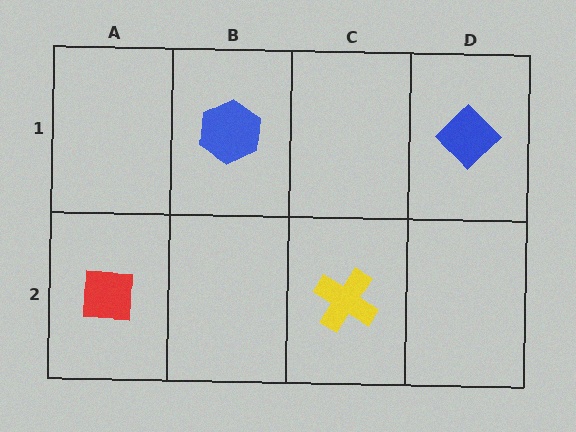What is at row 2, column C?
A yellow cross.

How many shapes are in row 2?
2 shapes.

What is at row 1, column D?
A blue diamond.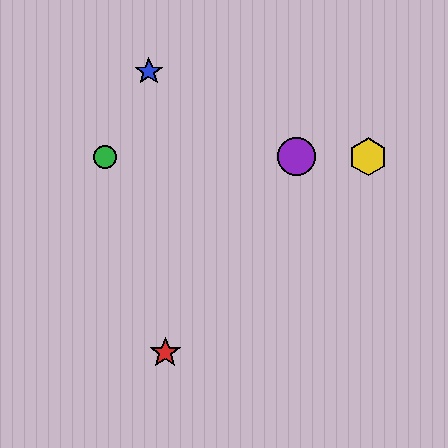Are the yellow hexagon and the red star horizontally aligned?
No, the yellow hexagon is at y≈157 and the red star is at y≈353.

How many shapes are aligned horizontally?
3 shapes (the green circle, the yellow hexagon, the purple circle) are aligned horizontally.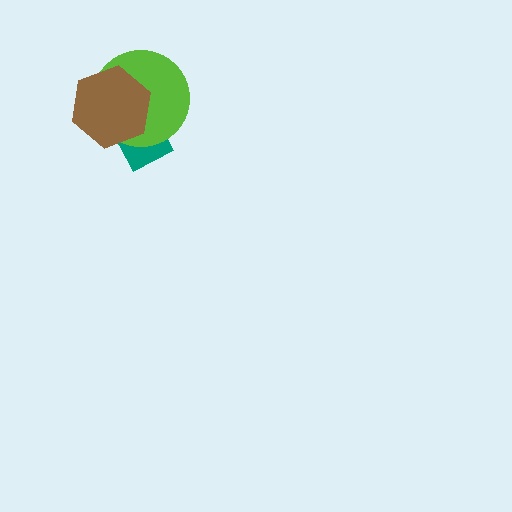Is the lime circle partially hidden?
Yes, it is partially covered by another shape.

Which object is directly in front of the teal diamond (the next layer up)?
The lime circle is directly in front of the teal diamond.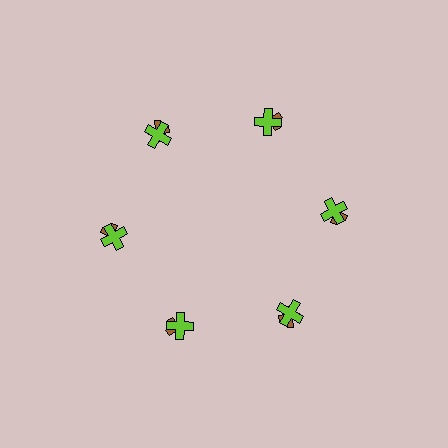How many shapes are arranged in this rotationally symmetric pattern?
There are 12 shapes, arranged in 6 groups of 2.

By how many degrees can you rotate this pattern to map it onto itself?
The pattern maps onto itself every 60 degrees of rotation.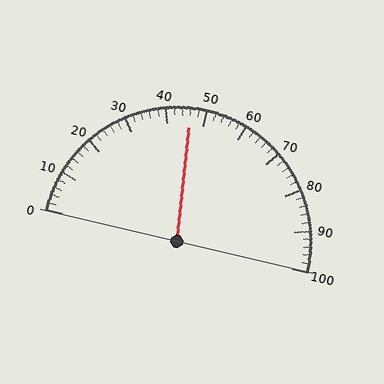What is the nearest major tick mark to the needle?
The nearest major tick mark is 50.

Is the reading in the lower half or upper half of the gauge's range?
The reading is in the lower half of the range (0 to 100).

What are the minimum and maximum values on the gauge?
The gauge ranges from 0 to 100.